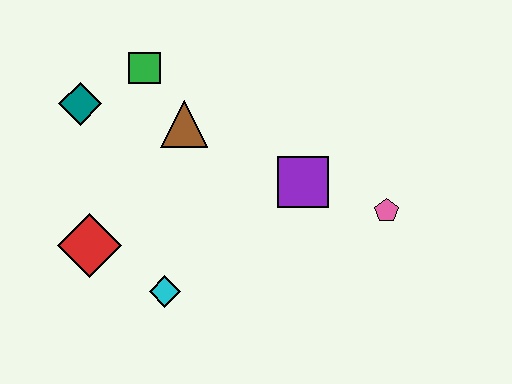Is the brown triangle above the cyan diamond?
Yes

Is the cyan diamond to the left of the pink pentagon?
Yes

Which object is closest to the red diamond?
The cyan diamond is closest to the red diamond.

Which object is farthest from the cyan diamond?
The pink pentagon is farthest from the cyan diamond.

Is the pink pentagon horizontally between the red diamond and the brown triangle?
No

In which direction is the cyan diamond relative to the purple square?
The cyan diamond is to the left of the purple square.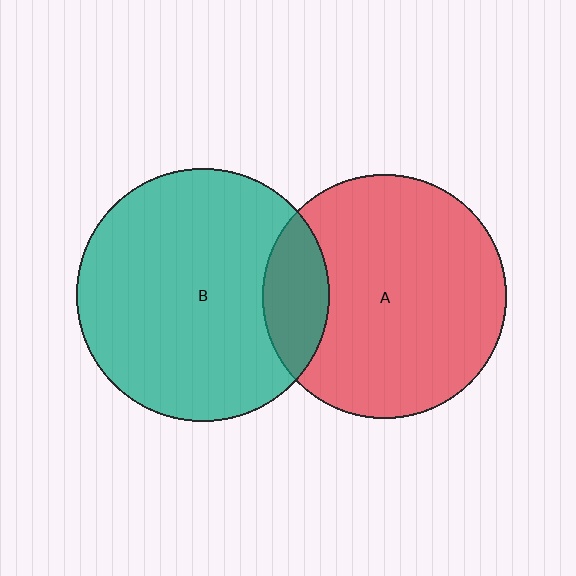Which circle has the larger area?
Circle B (teal).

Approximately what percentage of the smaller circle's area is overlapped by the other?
Approximately 15%.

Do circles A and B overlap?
Yes.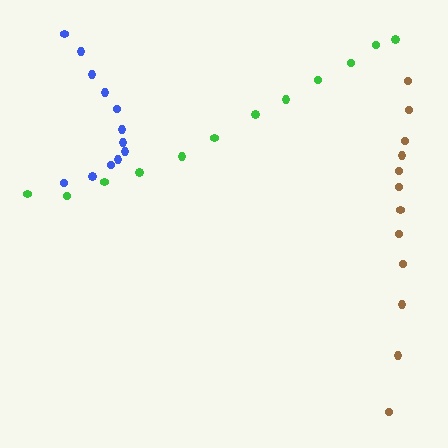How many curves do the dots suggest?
There are 3 distinct paths.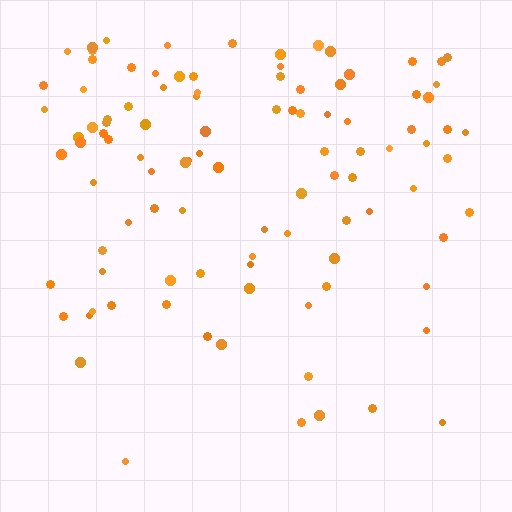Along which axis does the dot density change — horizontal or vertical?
Vertical.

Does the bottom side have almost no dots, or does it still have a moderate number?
Still a moderate number, just noticeably fewer than the top.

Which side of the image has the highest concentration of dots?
The top.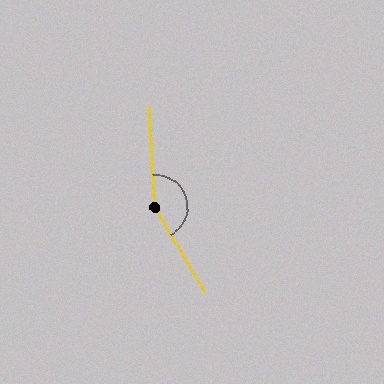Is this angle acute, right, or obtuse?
It is obtuse.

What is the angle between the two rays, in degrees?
Approximately 153 degrees.